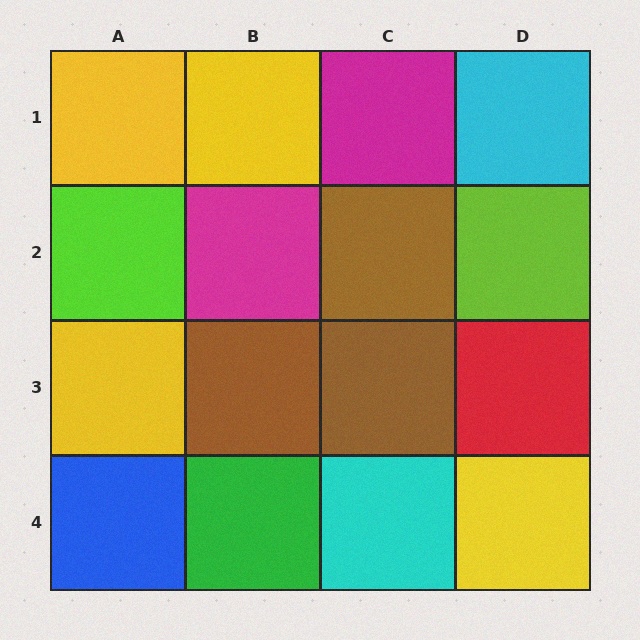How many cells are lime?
2 cells are lime.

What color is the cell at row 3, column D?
Red.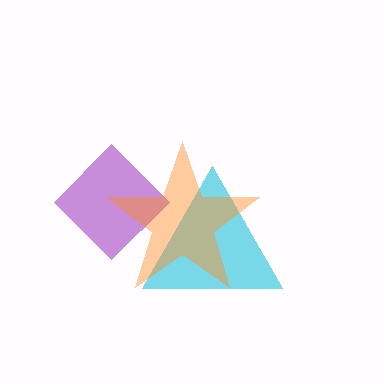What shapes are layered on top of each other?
The layered shapes are: a cyan triangle, a purple diamond, an orange star.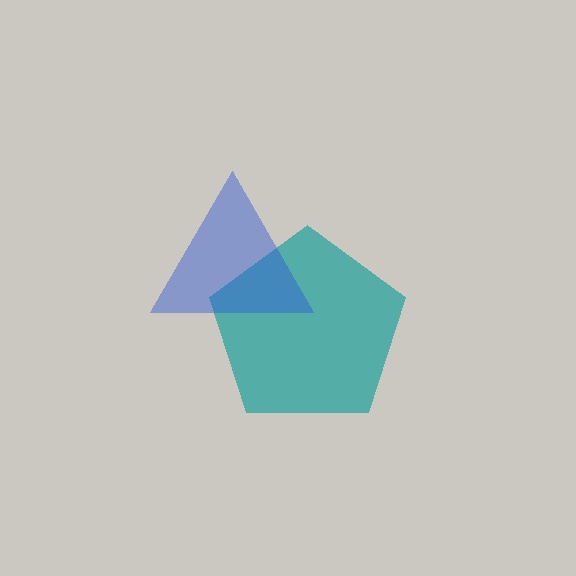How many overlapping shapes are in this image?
There are 2 overlapping shapes in the image.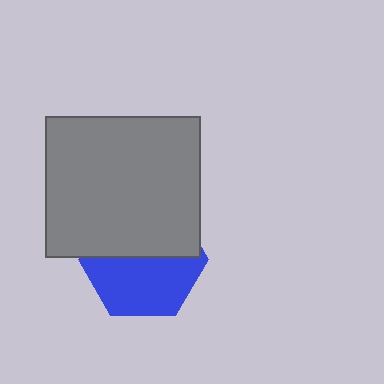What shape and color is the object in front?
The object in front is a gray rectangle.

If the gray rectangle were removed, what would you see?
You would see the complete blue hexagon.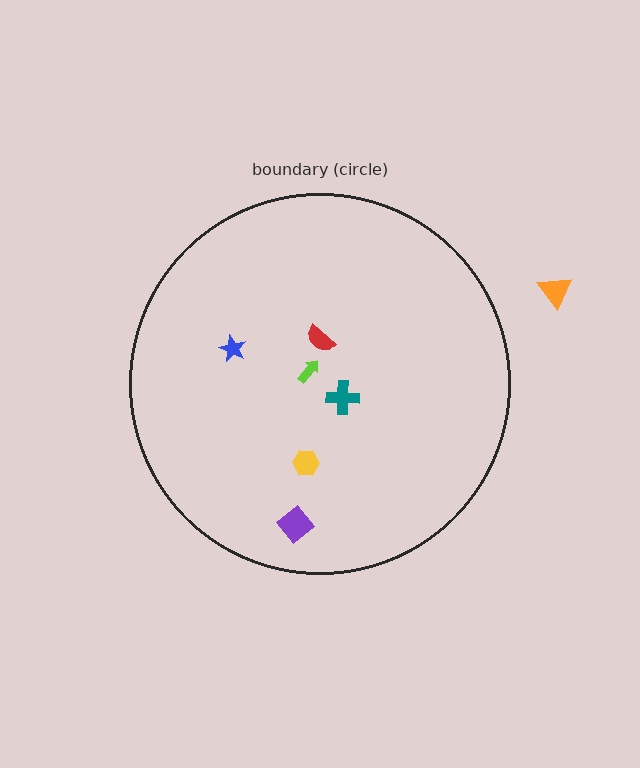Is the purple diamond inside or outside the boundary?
Inside.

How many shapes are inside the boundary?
6 inside, 1 outside.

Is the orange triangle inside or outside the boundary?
Outside.